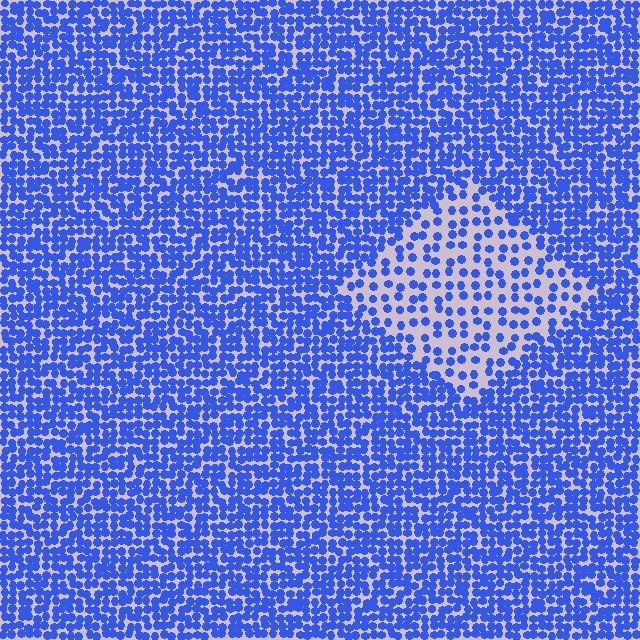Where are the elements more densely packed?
The elements are more densely packed outside the diamond boundary.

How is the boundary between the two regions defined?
The boundary is defined by a change in element density (approximately 2.3x ratio). All elements are the same color, size, and shape.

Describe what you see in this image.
The image contains small blue elements arranged at two different densities. A diamond-shaped region is visible where the elements are less densely packed than the surrounding area.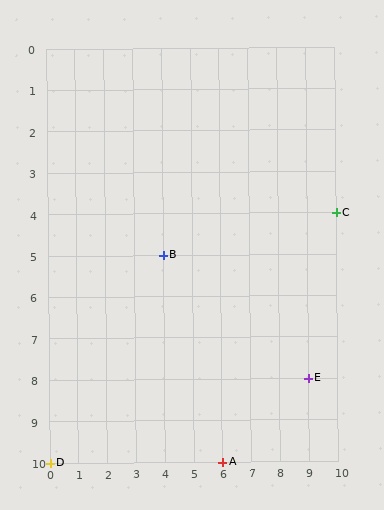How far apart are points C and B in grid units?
Points C and B are 6 columns and 1 row apart (about 6.1 grid units diagonally).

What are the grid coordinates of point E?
Point E is at grid coordinates (9, 8).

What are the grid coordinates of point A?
Point A is at grid coordinates (6, 10).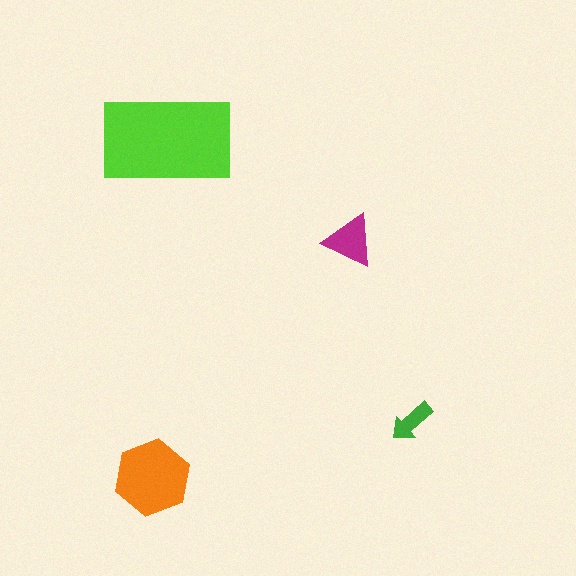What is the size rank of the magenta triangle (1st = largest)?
3rd.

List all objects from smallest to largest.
The green arrow, the magenta triangle, the orange hexagon, the lime rectangle.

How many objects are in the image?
There are 4 objects in the image.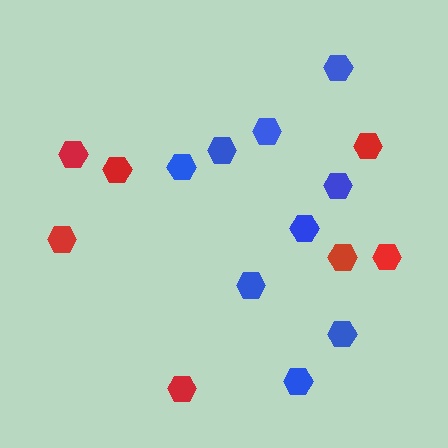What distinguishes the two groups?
There are 2 groups: one group of red hexagons (7) and one group of blue hexagons (9).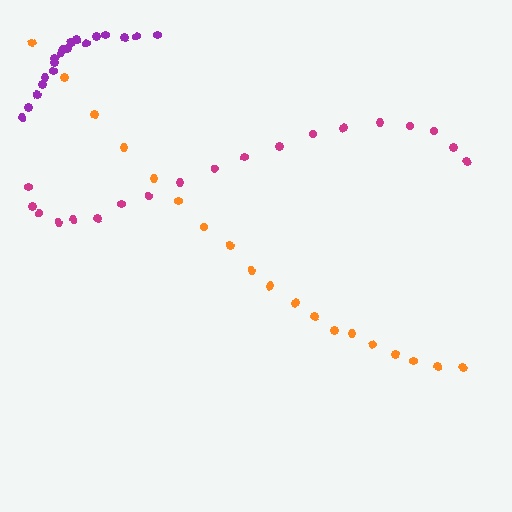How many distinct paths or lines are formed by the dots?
There are 3 distinct paths.